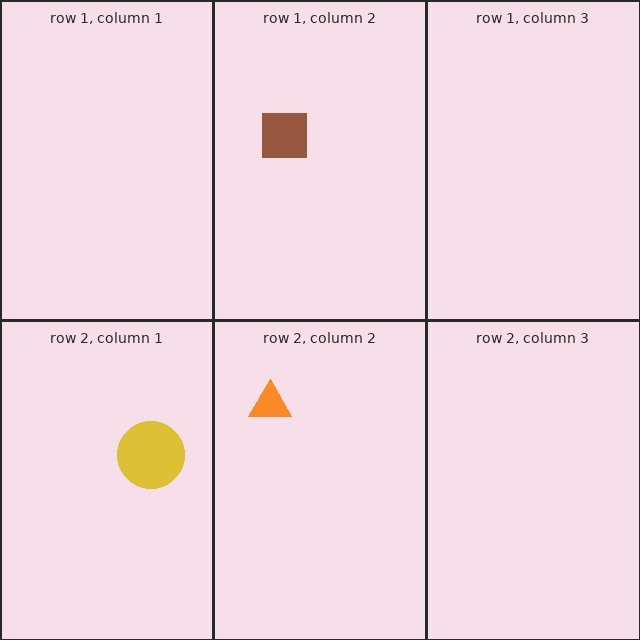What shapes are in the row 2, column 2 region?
The orange triangle.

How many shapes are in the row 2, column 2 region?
1.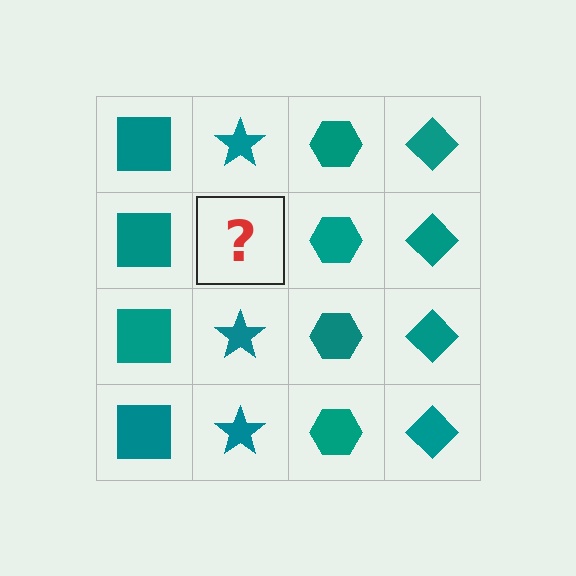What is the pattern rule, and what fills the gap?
The rule is that each column has a consistent shape. The gap should be filled with a teal star.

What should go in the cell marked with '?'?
The missing cell should contain a teal star.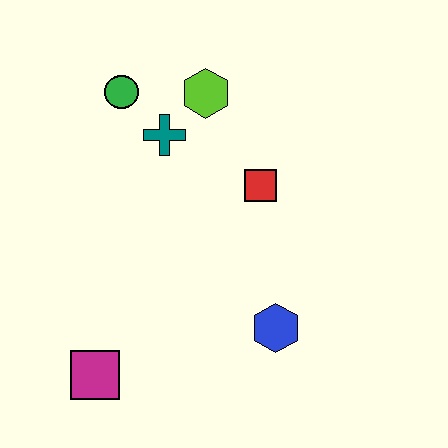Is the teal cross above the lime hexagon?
No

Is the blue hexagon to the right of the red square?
Yes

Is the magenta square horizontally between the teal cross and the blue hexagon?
No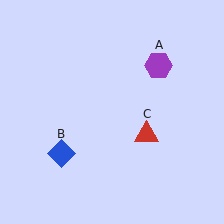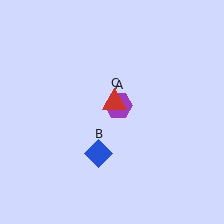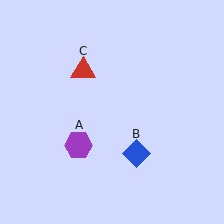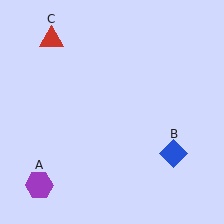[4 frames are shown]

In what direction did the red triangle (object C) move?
The red triangle (object C) moved up and to the left.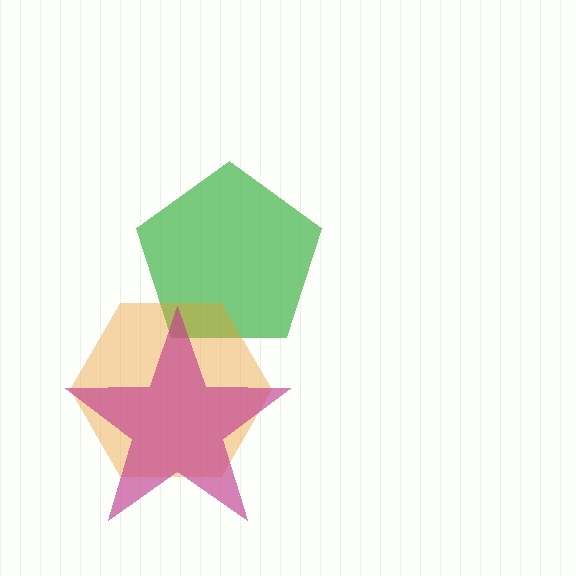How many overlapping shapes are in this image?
There are 3 overlapping shapes in the image.